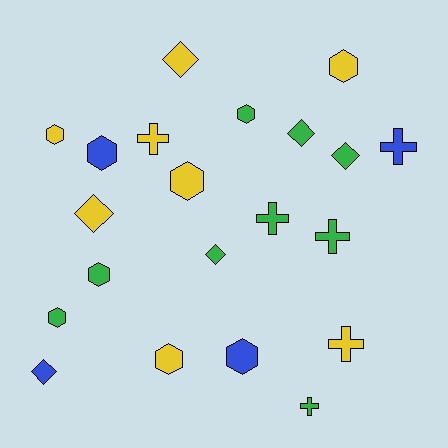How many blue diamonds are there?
There is 1 blue diamond.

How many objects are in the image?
There are 21 objects.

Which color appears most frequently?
Green, with 9 objects.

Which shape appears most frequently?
Hexagon, with 9 objects.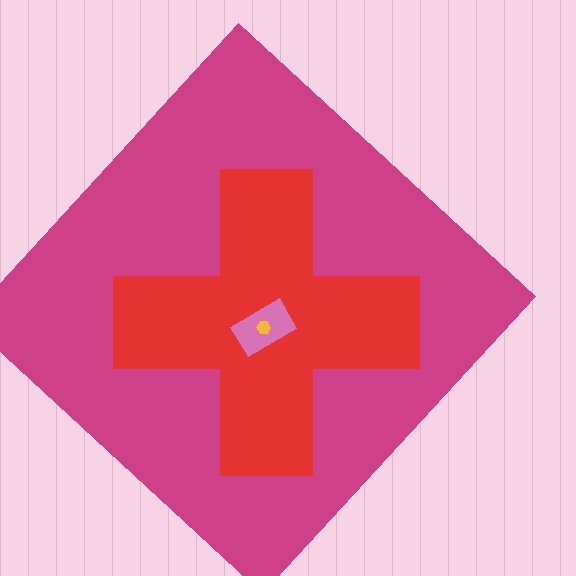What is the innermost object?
The yellow hexagon.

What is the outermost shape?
The magenta diamond.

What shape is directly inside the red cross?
The pink rectangle.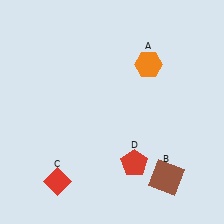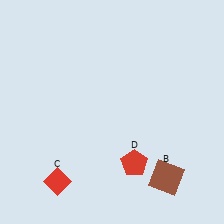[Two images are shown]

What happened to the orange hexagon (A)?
The orange hexagon (A) was removed in Image 2. It was in the top-right area of Image 1.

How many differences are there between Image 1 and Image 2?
There is 1 difference between the two images.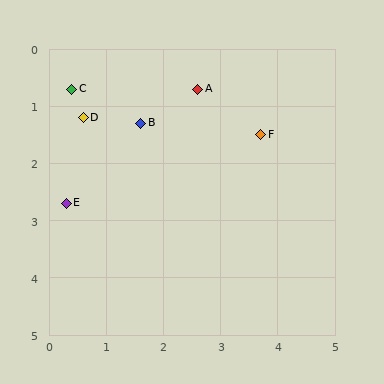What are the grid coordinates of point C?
Point C is at approximately (0.4, 0.7).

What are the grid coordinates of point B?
Point B is at approximately (1.6, 1.3).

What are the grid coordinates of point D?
Point D is at approximately (0.6, 1.2).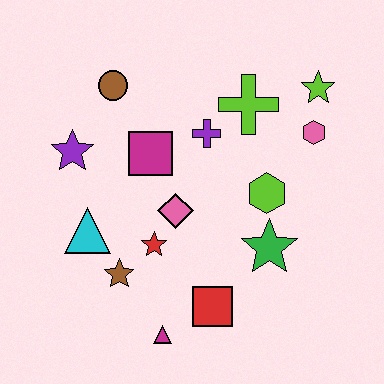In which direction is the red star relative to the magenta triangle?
The red star is above the magenta triangle.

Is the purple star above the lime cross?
No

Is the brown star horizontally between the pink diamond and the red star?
No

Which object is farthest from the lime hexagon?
The purple star is farthest from the lime hexagon.